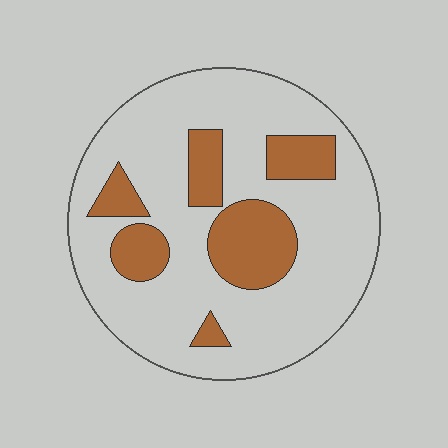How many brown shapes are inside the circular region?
6.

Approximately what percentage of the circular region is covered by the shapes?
Approximately 25%.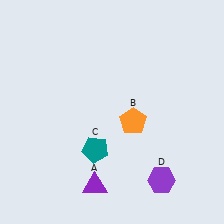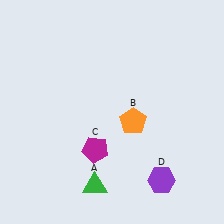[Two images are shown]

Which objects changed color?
A changed from purple to green. C changed from teal to magenta.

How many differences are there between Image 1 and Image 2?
There are 2 differences between the two images.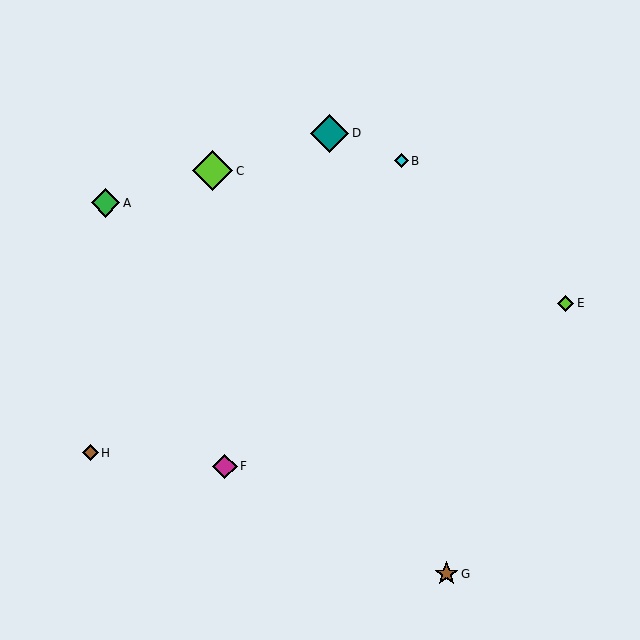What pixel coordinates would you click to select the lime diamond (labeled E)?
Click at (566, 303) to select the lime diamond E.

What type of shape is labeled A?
Shape A is a green diamond.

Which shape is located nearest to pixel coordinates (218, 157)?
The lime diamond (labeled C) at (213, 171) is nearest to that location.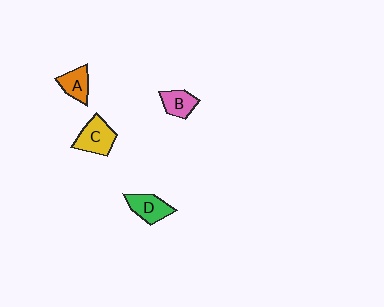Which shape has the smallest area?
Shape B (pink).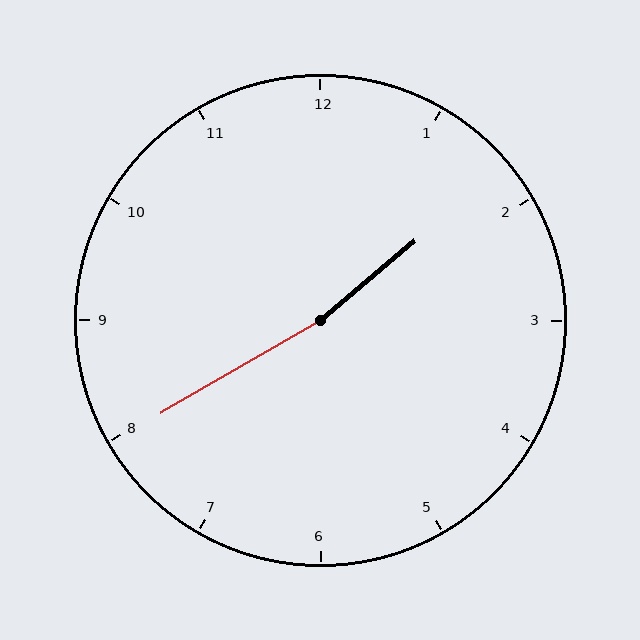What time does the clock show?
1:40.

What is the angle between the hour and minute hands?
Approximately 170 degrees.